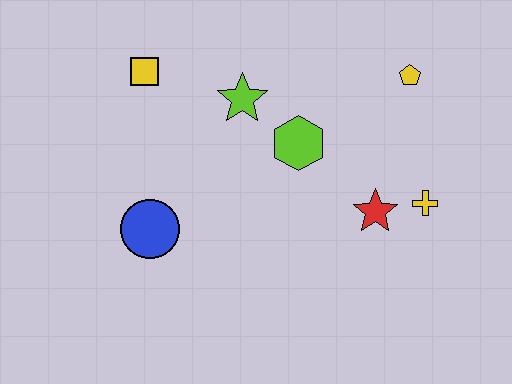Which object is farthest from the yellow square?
The yellow cross is farthest from the yellow square.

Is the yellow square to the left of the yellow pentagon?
Yes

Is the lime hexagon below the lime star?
Yes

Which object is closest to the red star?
The yellow cross is closest to the red star.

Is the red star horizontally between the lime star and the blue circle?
No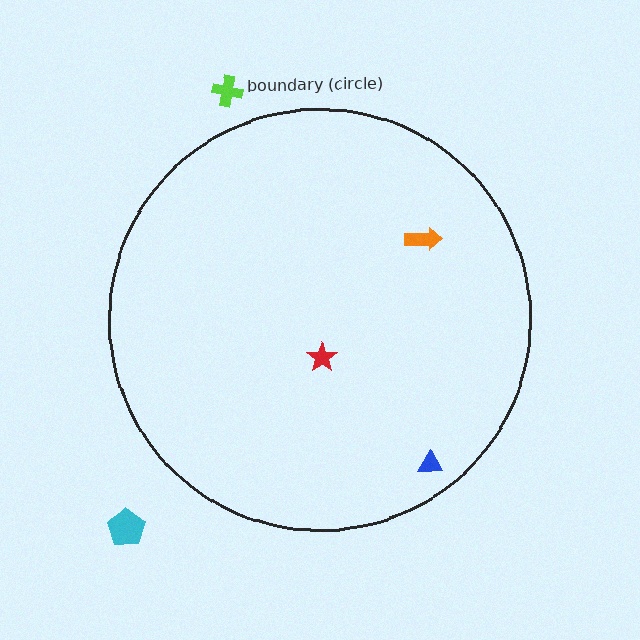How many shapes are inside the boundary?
3 inside, 2 outside.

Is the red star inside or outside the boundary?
Inside.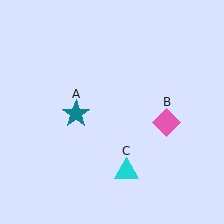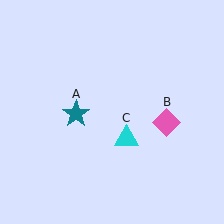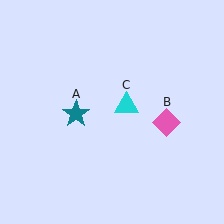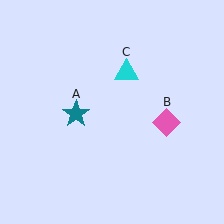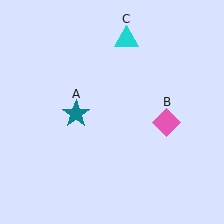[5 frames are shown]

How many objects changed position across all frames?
1 object changed position: cyan triangle (object C).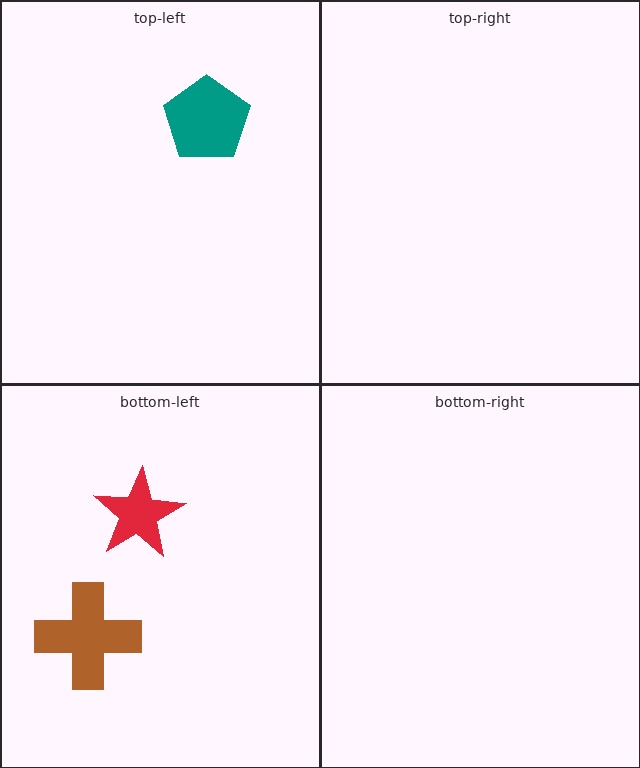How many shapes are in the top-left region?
1.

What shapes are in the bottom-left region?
The red star, the brown cross.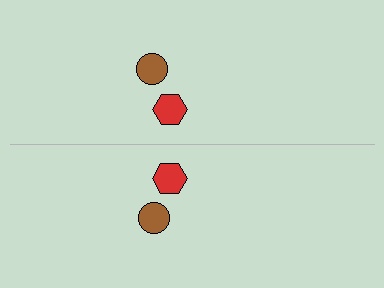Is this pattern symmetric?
Yes, this pattern has bilateral (reflection) symmetry.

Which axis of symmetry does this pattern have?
The pattern has a horizontal axis of symmetry running through the center of the image.